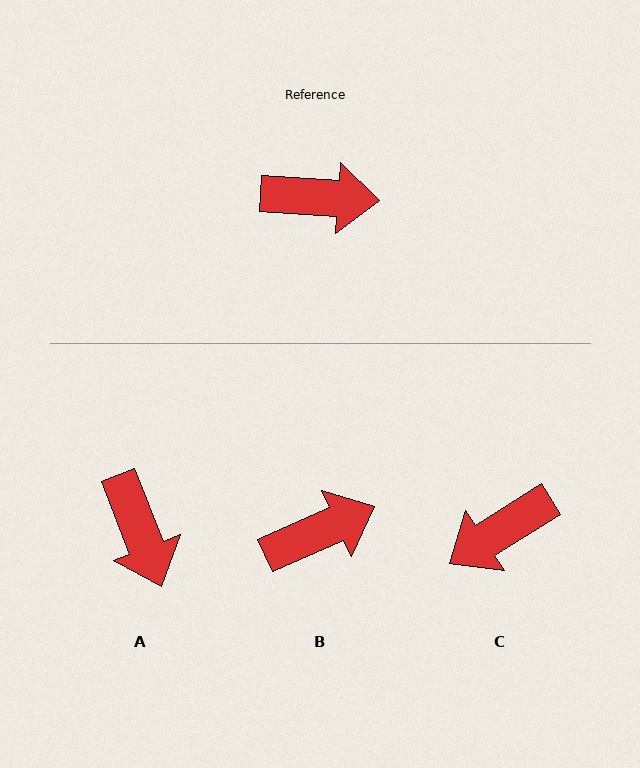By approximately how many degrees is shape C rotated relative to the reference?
Approximately 144 degrees clockwise.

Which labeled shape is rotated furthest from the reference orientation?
C, about 144 degrees away.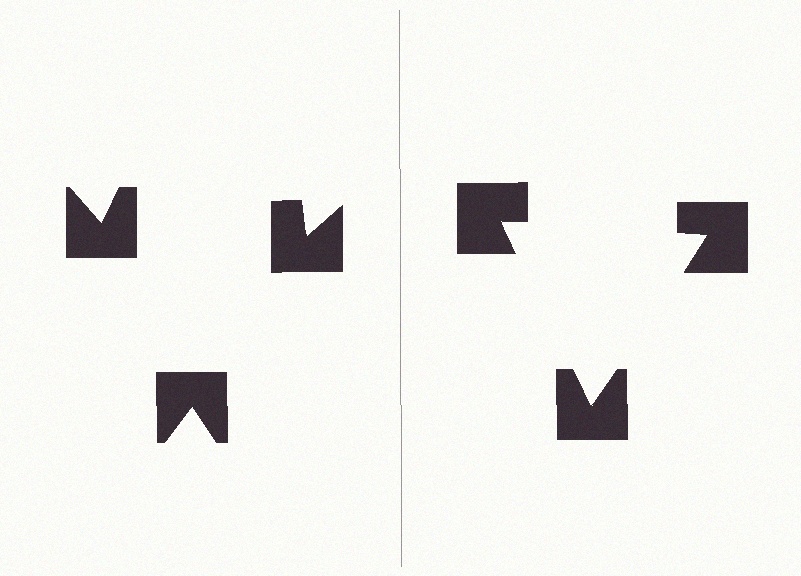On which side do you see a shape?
An illusory triangle appears on the right side. On the left side the wedge cuts are rotated, so no coherent shape forms.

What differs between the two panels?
The notched squares are positioned identically on both sides; only the wedge orientations differ. On the right they align to a triangle; on the left they are misaligned.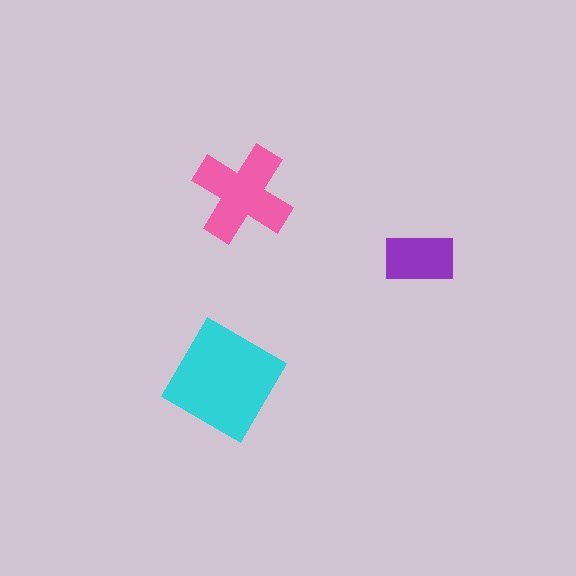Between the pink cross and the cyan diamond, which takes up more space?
The cyan diamond.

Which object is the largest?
The cyan diamond.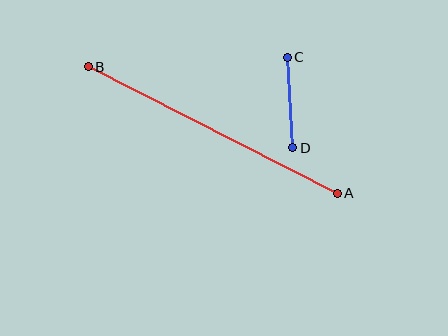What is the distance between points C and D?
The distance is approximately 91 pixels.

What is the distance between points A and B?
The distance is approximately 279 pixels.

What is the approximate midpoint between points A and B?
The midpoint is at approximately (213, 130) pixels.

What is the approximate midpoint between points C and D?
The midpoint is at approximately (290, 103) pixels.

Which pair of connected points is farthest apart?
Points A and B are farthest apart.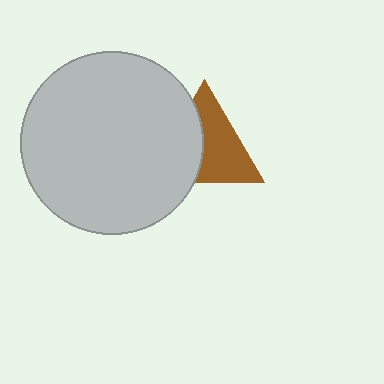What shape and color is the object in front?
The object in front is a light gray circle.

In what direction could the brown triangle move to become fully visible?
The brown triangle could move right. That would shift it out from behind the light gray circle entirely.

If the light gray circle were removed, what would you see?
You would see the complete brown triangle.